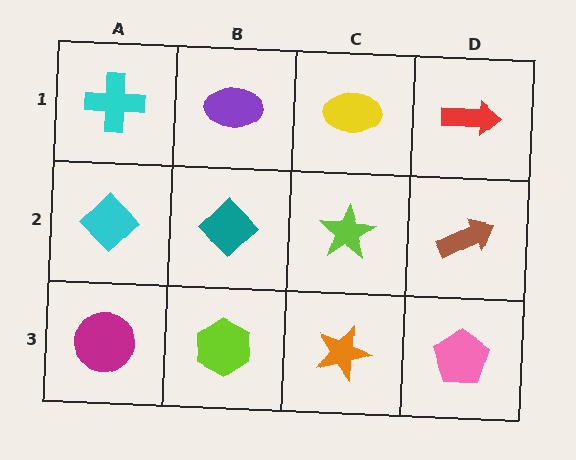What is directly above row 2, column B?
A purple ellipse.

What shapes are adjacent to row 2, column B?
A purple ellipse (row 1, column B), a lime hexagon (row 3, column B), a cyan diamond (row 2, column A), a lime star (row 2, column C).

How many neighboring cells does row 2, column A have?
3.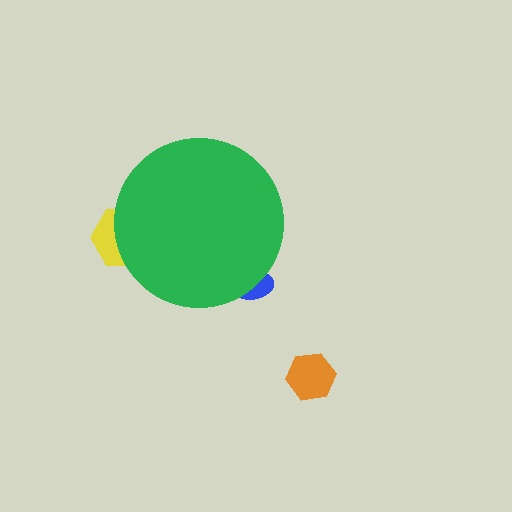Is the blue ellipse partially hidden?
Yes, the blue ellipse is partially hidden behind the green circle.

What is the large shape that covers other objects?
A green circle.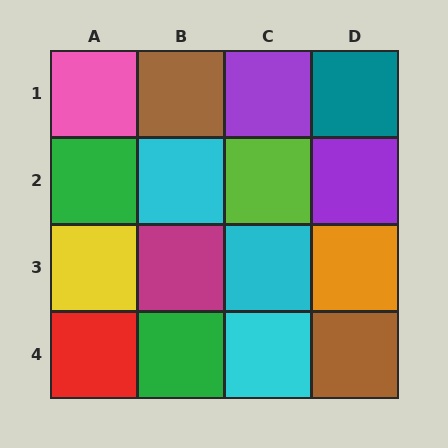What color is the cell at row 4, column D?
Brown.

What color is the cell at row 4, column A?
Red.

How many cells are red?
1 cell is red.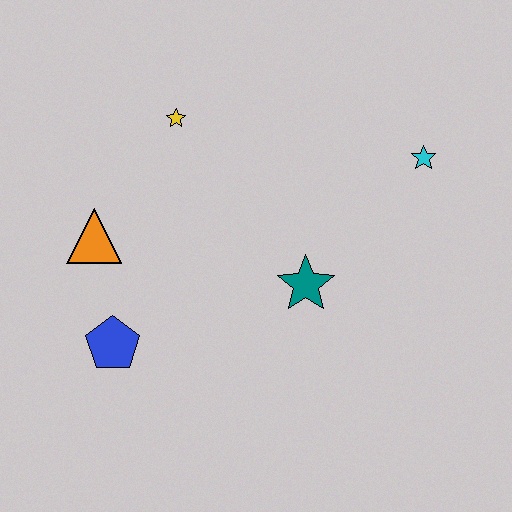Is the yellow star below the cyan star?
No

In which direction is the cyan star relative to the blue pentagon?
The cyan star is to the right of the blue pentagon.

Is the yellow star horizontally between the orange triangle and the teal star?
Yes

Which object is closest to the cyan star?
The teal star is closest to the cyan star.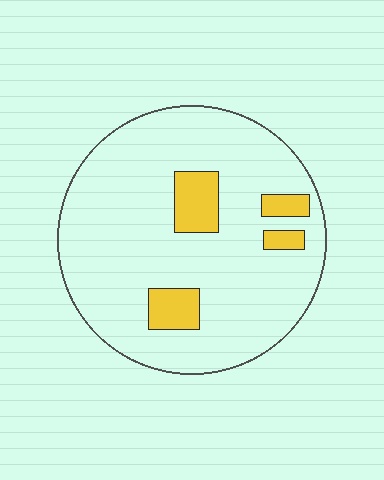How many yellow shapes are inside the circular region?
4.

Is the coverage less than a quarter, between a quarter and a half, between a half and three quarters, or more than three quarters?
Less than a quarter.